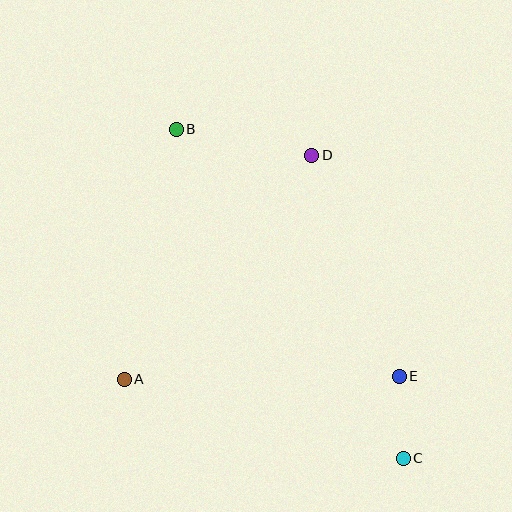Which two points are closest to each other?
Points C and E are closest to each other.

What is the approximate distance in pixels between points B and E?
The distance between B and E is approximately 333 pixels.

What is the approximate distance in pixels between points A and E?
The distance between A and E is approximately 275 pixels.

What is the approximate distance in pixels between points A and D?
The distance between A and D is approximately 292 pixels.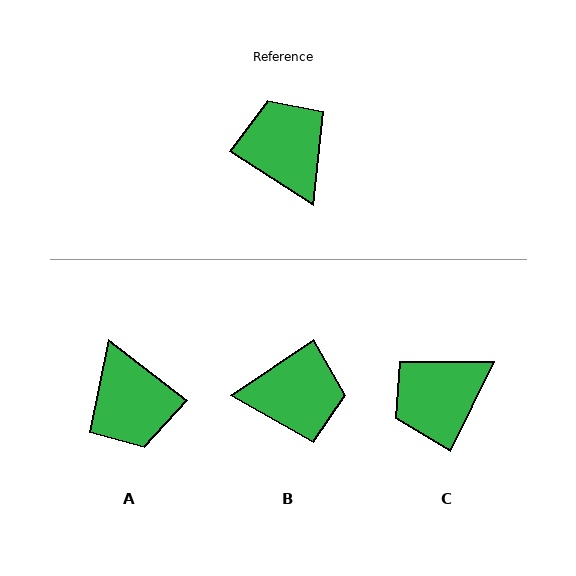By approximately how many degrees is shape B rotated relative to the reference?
Approximately 113 degrees clockwise.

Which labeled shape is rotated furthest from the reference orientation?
A, about 175 degrees away.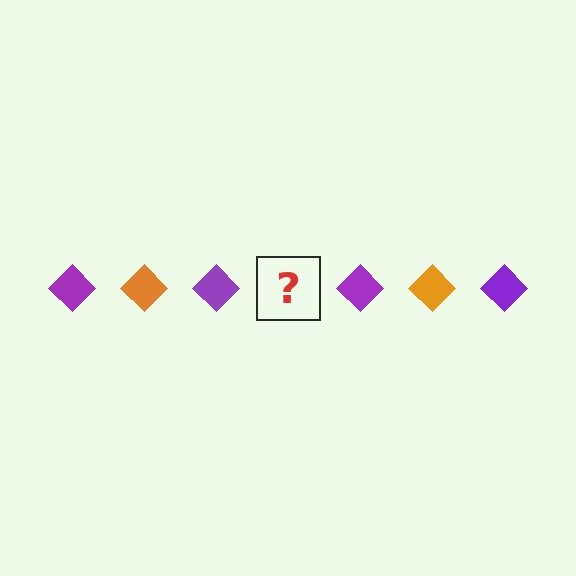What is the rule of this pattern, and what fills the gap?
The rule is that the pattern cycles through purple, orange diamonds. The gap should be filled with an orange diamond.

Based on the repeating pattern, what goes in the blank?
The blank should be an orange diamond.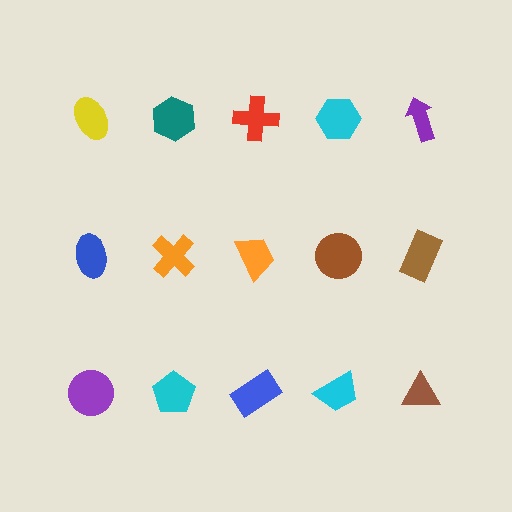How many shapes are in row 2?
5 shapes.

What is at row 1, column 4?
A cyan hexagon.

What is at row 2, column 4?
A brown circle.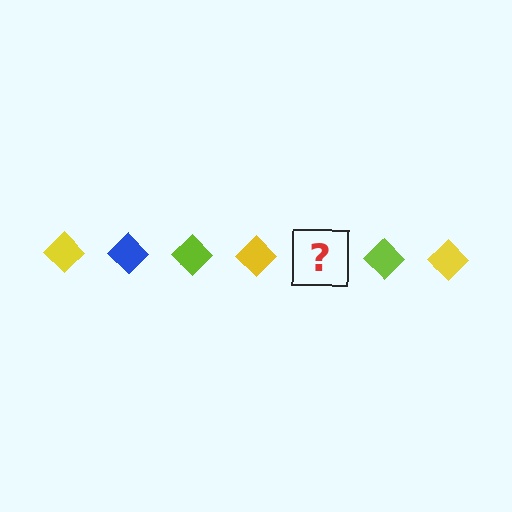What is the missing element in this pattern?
The missing element is a blue diamond.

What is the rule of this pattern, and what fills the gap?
The rule is that the pattern cycles through yellow, blue, lime diamonds. The gap should be filled with a blue diamond.